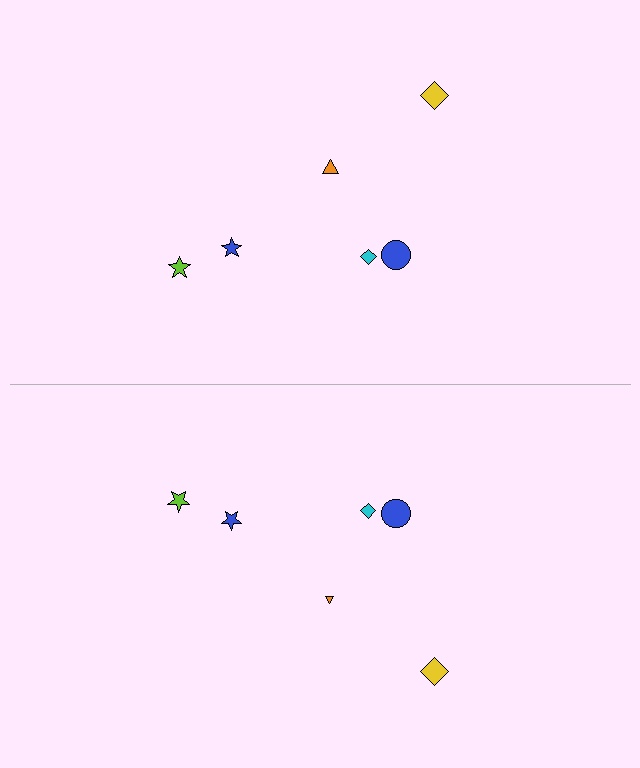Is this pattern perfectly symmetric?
No, the pattern is not perfectly symmetric. The orange triangle on the bottom side has a different size than its mirror counterpart.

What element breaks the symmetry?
The orange triangle on the bottom side has a different size than its mirror counterpart.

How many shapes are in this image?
There are 12 shapes in this image.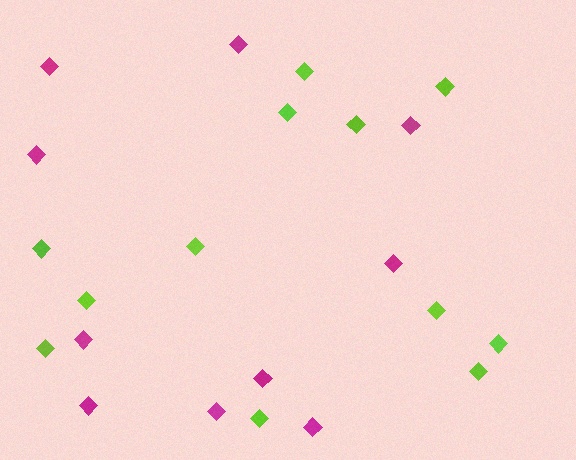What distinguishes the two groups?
There are 2 groups: one group of magenta diamonds (10) and one group of lime diamonds (12).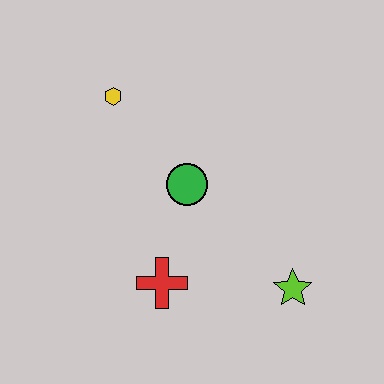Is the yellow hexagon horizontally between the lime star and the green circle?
No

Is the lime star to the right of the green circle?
Yes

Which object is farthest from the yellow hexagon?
The lime star is farthest from the yellow hexagon.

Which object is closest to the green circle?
The red cross is closest to the green circle.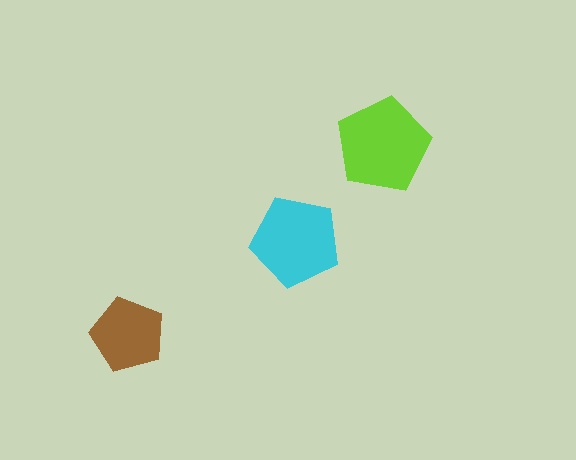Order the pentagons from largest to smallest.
the lime one, the cyan one, the brown one.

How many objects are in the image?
There are 3 objects in the image.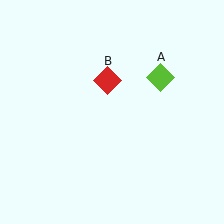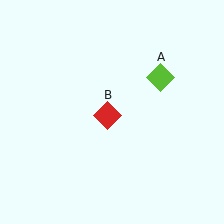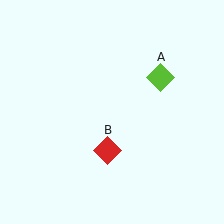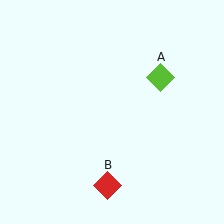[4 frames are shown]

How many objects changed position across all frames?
1 object changed position: red diamond (object B).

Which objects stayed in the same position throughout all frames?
Lime diamond (object A) remained stationary.